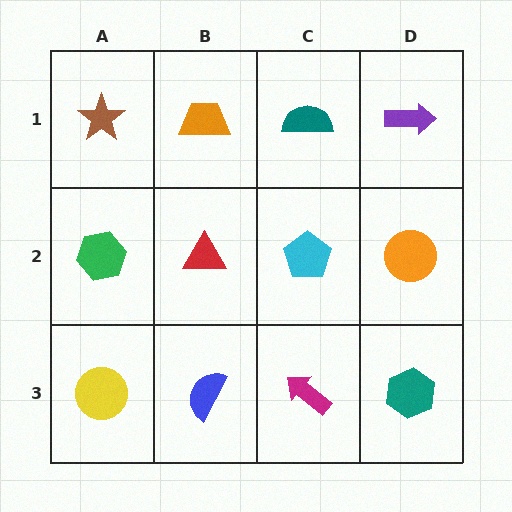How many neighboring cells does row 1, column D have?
2.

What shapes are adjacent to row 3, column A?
A green hexagon (row 2, column A), a blue semicircle (row 3, column B).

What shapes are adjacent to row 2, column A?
A brown star (row 1, column A), a yellow circle (row 3, column A), a red triangle (row 2, column B).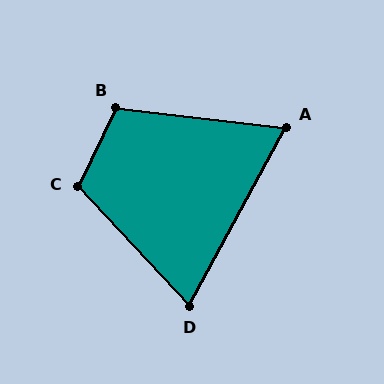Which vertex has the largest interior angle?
C, at approximately 112 degrees.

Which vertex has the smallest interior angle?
A, at approximately 68 degrees.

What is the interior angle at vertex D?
Approximately 71 degrees (acute).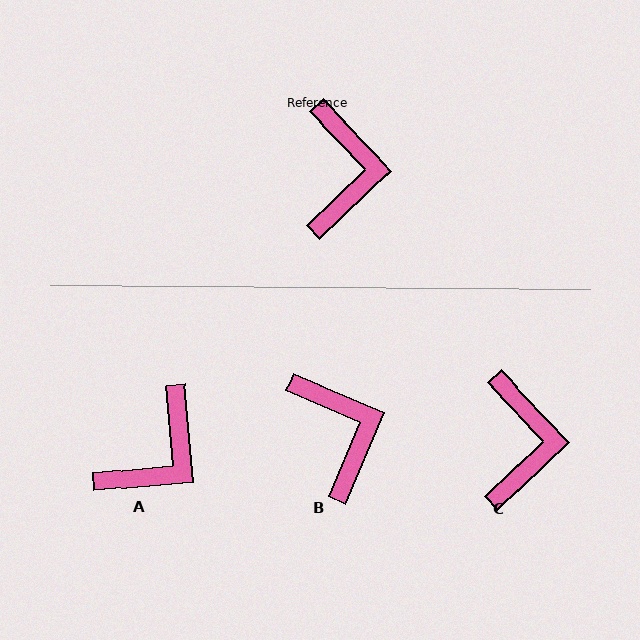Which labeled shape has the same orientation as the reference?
C.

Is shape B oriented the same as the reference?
No, it is off by about 23 degrees.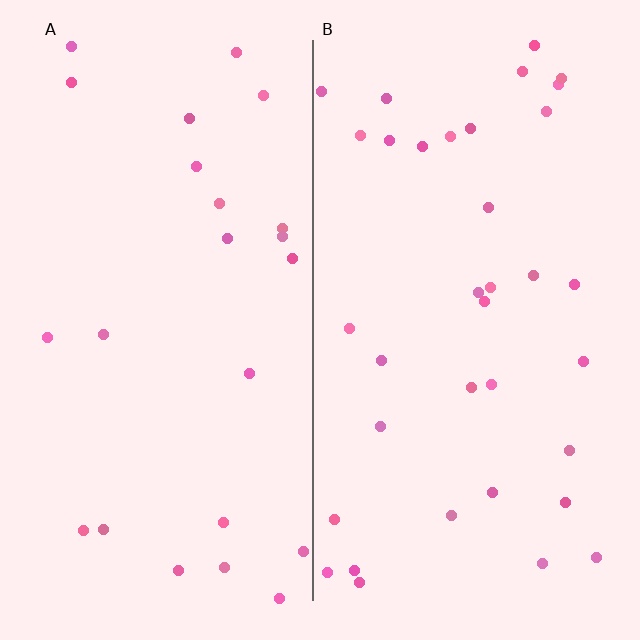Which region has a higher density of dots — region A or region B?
B (the right).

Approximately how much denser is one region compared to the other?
Approximately 1.5× — region B over region A.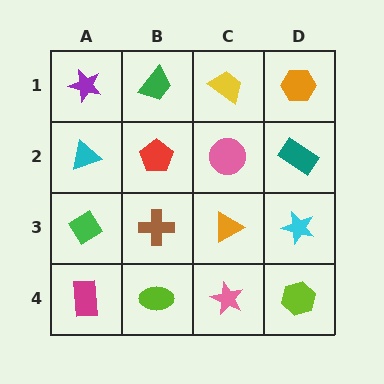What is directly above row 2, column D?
An orange hexagon.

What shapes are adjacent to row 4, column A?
A green diamond (row 3, column A), a lime ellipse (row 4, column B).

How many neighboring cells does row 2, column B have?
4.